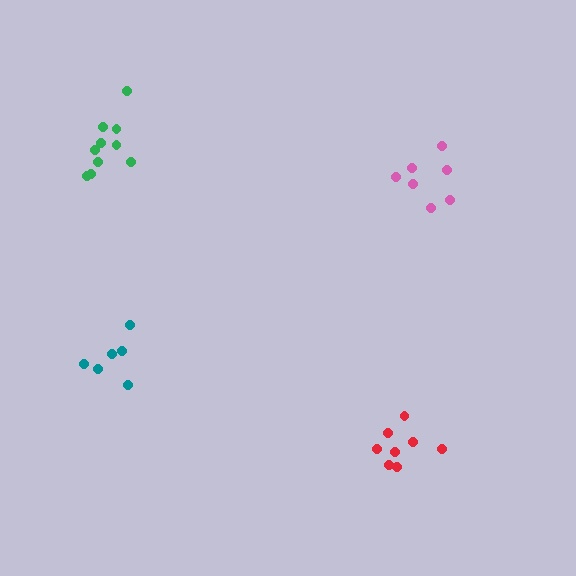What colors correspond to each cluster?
The clusters are colored: teal, green, red, pink.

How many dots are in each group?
Group 1: 6 dots, Group 2: 10 dots, Group 3: 8 dots, Group 4: 7 dots (31 total).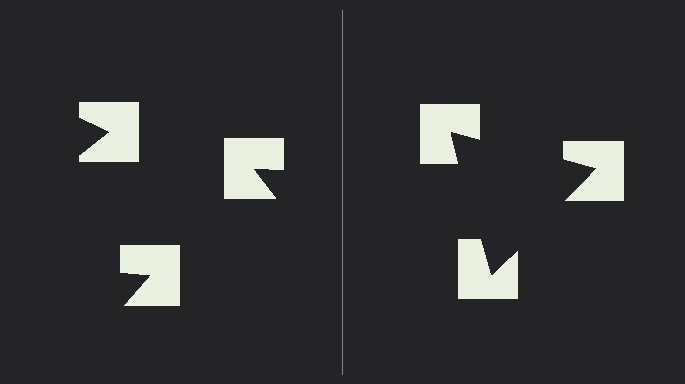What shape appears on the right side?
An illusory triangle.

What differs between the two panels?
The notched squares are positioned identically on both sides; only the wedge orientations differ. On the right they align to a triangle; on the left they are misaligned.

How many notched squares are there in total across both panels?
6 — 3 on each side.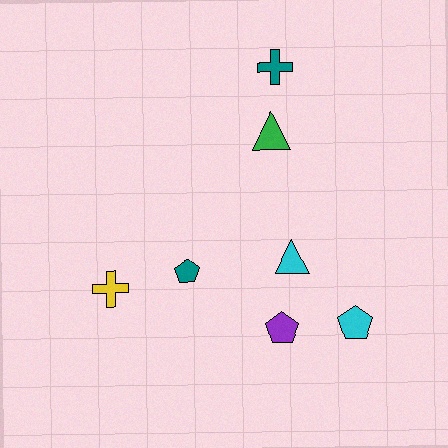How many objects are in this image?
There are 7 objects.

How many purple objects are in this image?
There is 1 purple object.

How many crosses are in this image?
There are 2 crosses.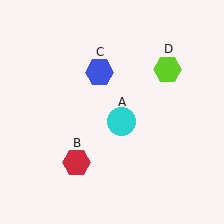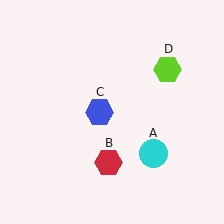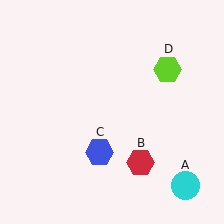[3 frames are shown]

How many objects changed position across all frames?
3 objects changed position: cyan circle (object A), red hexagon (object B), blue hexagon (object C).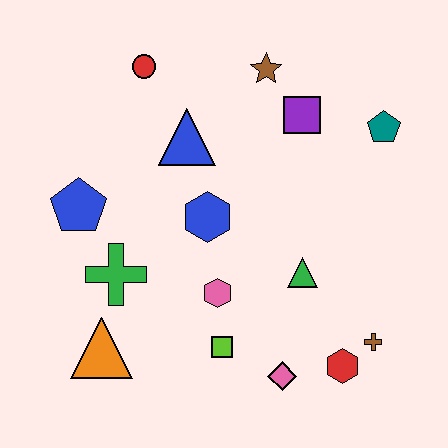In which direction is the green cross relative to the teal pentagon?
The green cross is to the left of the teal pentagon.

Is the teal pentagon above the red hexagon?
Yes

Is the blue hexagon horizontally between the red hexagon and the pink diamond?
No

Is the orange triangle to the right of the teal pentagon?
No